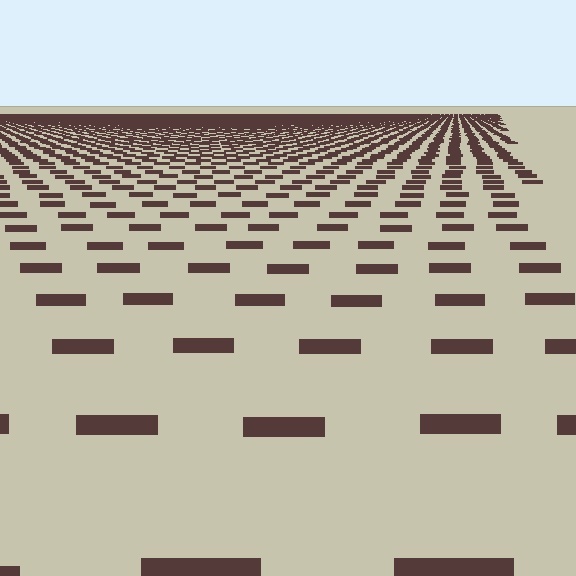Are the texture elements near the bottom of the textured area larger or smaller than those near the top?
Larger. Near the bottom, elements are closer to the viewer and appear at a bigger on-screen size.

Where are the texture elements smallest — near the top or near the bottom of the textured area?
Near the top.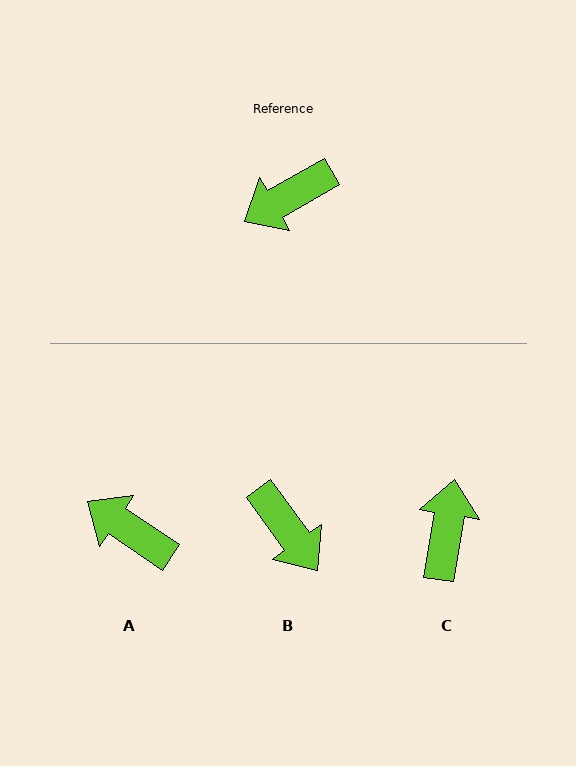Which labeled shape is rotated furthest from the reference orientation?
C, about 129 degrees away.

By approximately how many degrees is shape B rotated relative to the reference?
Approximately 96 degrees counter-clockwise.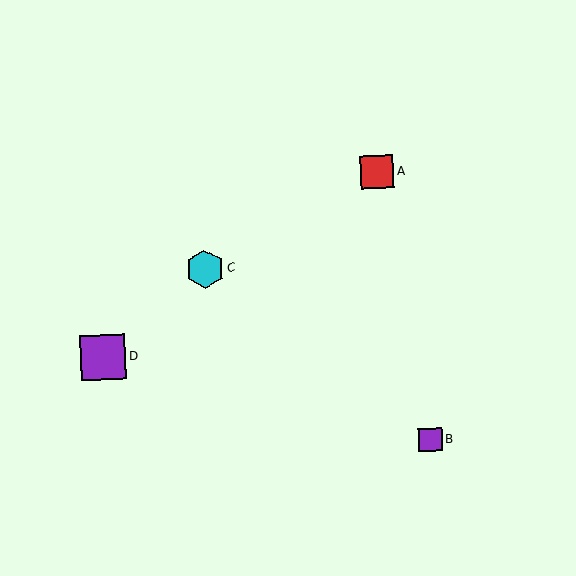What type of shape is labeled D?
Shape D is a purple square.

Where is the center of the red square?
The center of the red square is at (377, 171).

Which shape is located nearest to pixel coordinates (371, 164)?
The red square (labeled A) at (377, 171) is nearest to that location.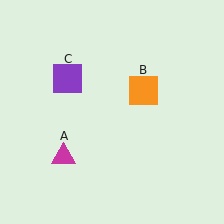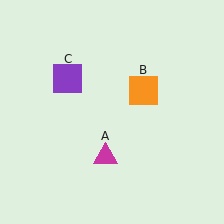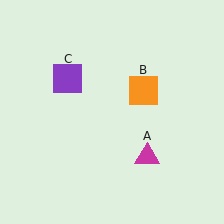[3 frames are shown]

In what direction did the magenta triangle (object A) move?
The magenta triangle (object A) moved right.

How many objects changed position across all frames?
1 object changed position: magenta triangle (object A).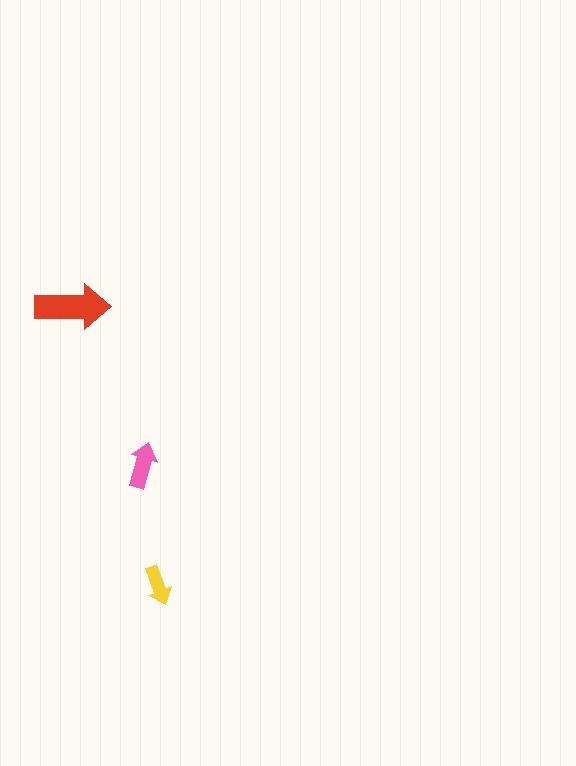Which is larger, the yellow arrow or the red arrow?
The red one.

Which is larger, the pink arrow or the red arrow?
The red one.